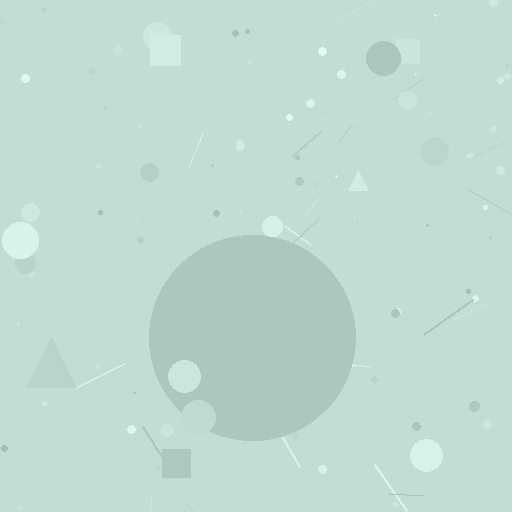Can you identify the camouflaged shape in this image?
The camouflaged shape is a circle.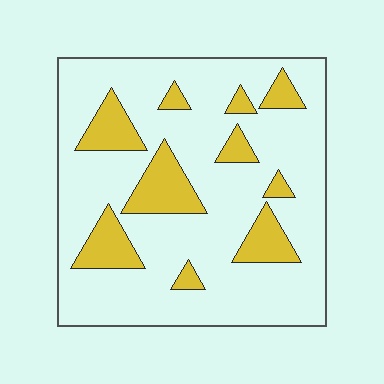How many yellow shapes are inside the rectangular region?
10.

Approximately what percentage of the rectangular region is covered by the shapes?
Approximately 20%.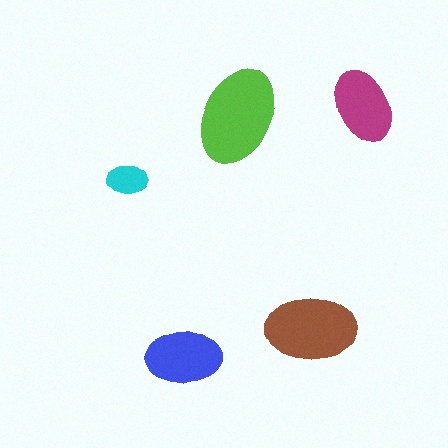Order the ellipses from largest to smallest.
the lime one, the brown one, the blue one, the magenta one, the cyan one.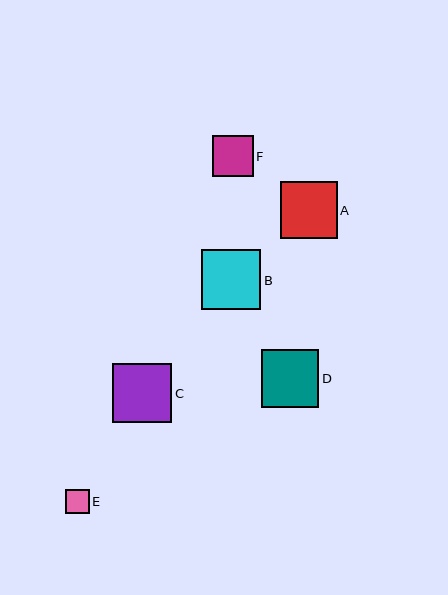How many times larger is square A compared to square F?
Square A is approximately 1.4 times the size of square F.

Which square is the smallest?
Square E is the smallest with a size of approximately 24 pixels.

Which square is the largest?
Square B is the largest with a size of approximately 59 pixels.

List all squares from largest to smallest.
From largest to smallest: B, C, D, A, F, E.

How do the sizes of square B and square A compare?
Square B and square A are approximately the same size.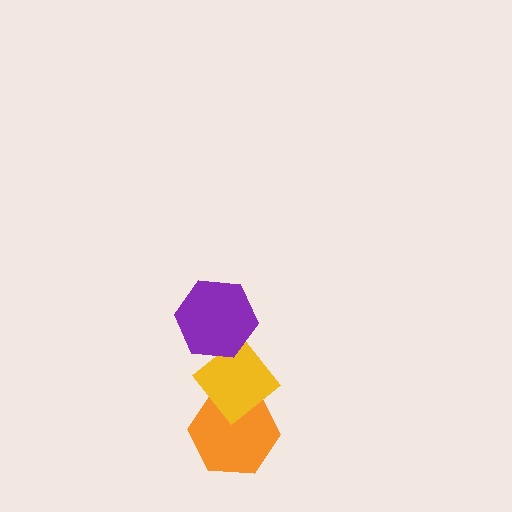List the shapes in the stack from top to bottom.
From top to bottom: the purple hexagon, the yellow diamond, the orange hexagon.